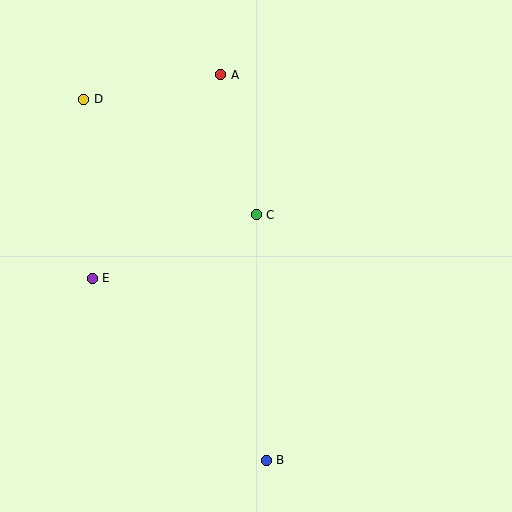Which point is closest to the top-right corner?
Point A is closest to the top-right corner.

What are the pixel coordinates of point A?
Point A is at (221, 75).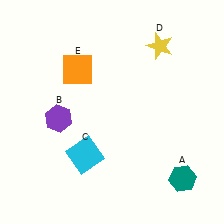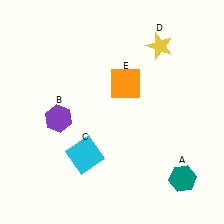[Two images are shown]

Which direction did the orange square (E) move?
The orange square (E) moved right.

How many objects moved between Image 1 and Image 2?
1 object moved between the two images.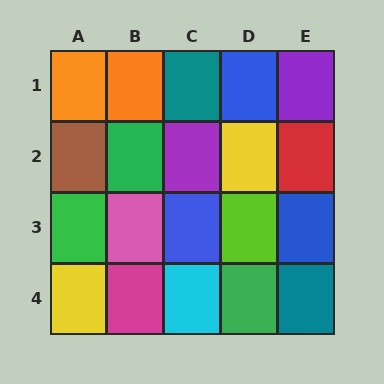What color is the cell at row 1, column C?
Teal.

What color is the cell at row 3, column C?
Blue.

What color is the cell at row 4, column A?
Yellow.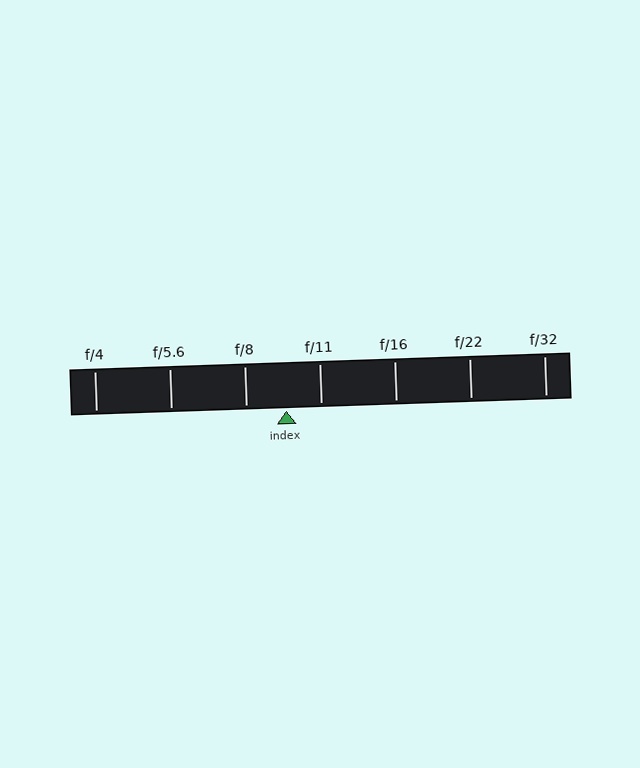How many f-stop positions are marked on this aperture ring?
There are 7 f-stop positions marked.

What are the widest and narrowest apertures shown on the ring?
The widest aperture shown is f/4 and the narrowest is f/32.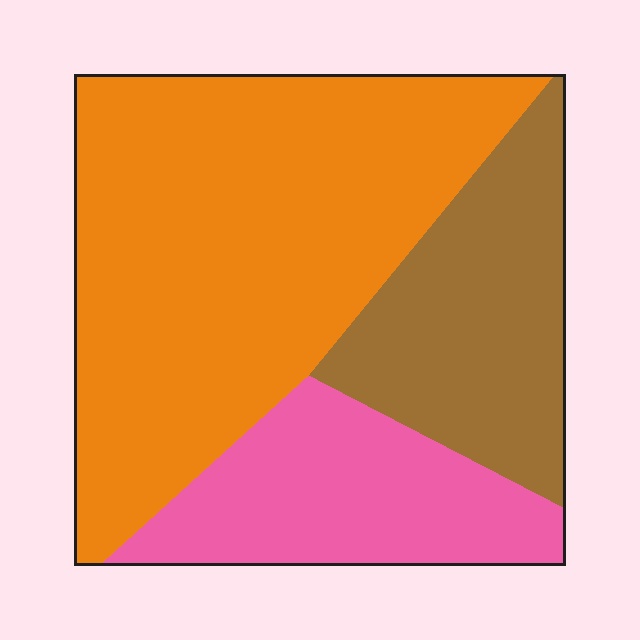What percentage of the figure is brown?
Brown takes up about one quarter (1/4) of the figure.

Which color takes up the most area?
Orange, at roughly 55%.